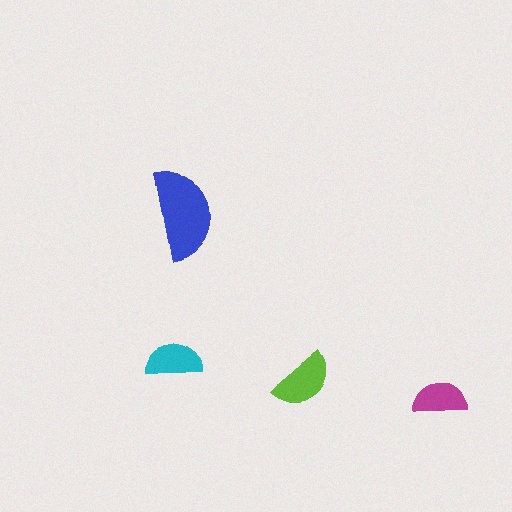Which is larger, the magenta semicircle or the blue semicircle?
The blue one.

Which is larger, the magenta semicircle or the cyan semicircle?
The cyan one.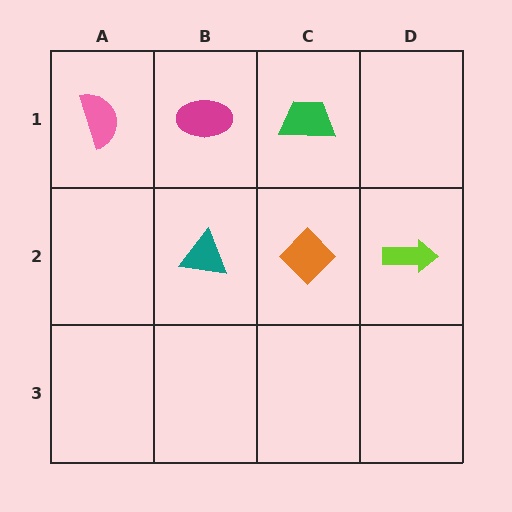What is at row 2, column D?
A lime arrow.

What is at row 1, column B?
A magenta ellipse.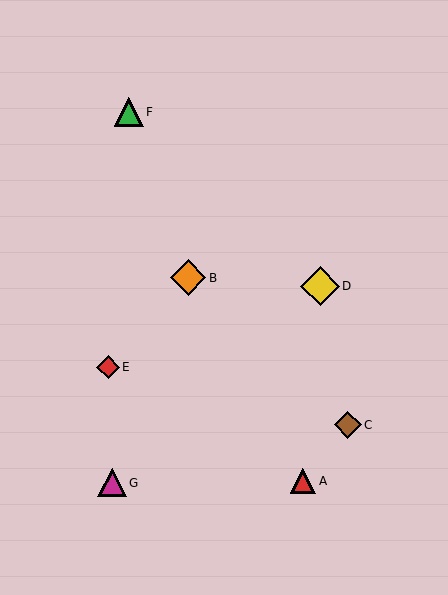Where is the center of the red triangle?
The center of the red triangle is at (303, 481).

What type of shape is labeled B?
Shape B is an orange diamond.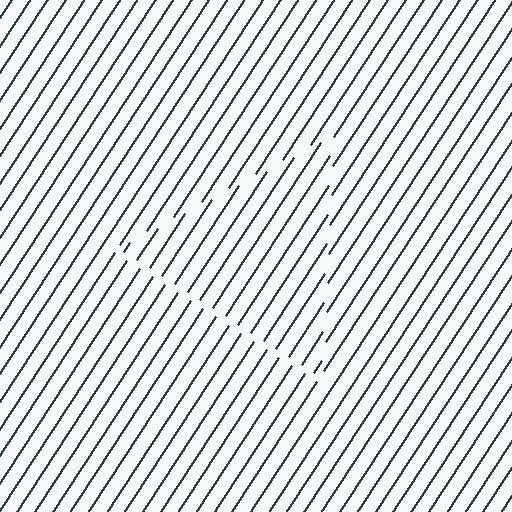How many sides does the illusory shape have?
3 sides — the line-ends trace a triangle.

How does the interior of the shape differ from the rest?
The interior of the shape contains the same grating, shifted by half a period — the contour is defined by the phase discontinuity where line-ends from the inner and outer gratings abut.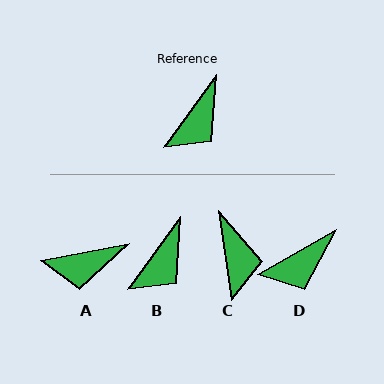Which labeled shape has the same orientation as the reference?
B.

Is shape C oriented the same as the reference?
No, it is off by about 44 degrees.